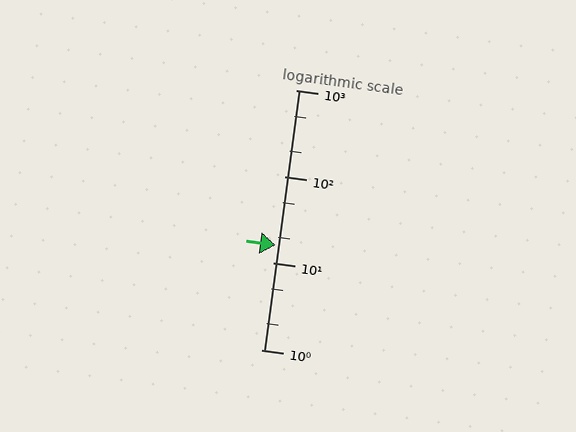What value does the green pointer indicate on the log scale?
The pointer indicates approximately 16.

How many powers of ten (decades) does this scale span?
The scale spans 3 decades, from 1 to 1000.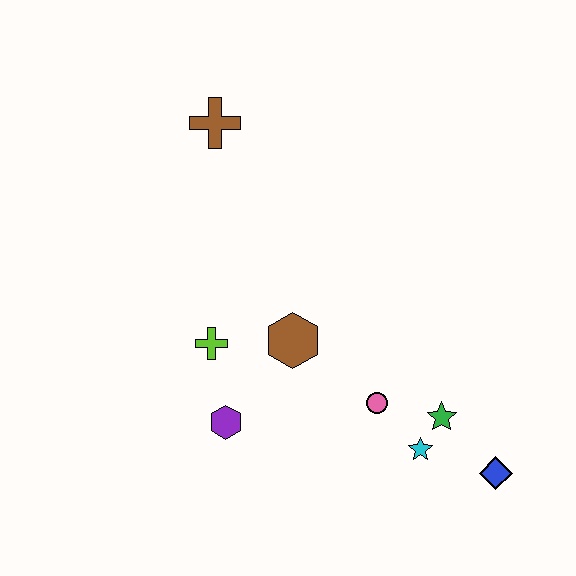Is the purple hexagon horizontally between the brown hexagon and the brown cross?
Yes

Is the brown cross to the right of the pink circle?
No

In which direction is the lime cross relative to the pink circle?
The lime cross is to the left of the pink circle.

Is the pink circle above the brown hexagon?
No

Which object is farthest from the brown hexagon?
The blue diamond is farthest from the brown hexagon.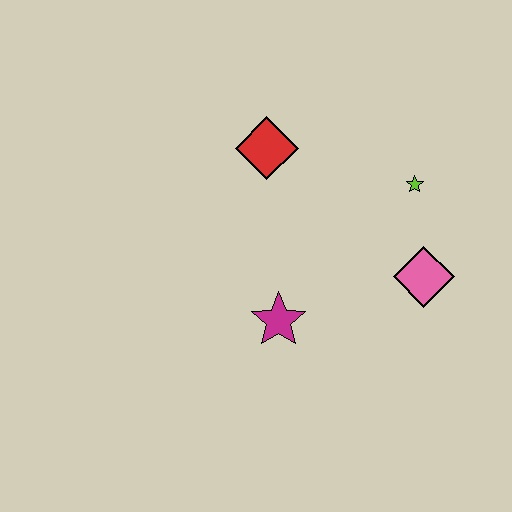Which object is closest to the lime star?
The pink diamond is closest to the lime star.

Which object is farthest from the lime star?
The magenta star is farthest from the lime star.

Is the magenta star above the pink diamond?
No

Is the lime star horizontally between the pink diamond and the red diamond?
Yes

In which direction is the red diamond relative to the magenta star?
The red diamond is above the magenta star.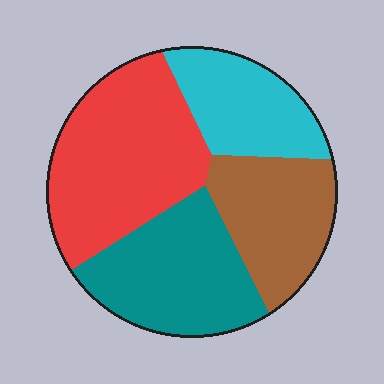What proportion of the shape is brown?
Brown covers roughly 20% of the shape.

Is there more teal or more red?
Red.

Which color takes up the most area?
Red, at roughly 35%.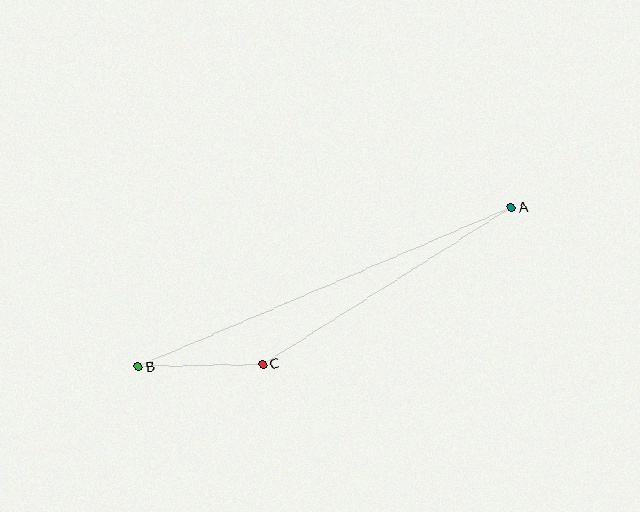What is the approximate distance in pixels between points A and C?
The distance between A and C is approximately 294 pixels.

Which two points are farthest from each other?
Points A and B are farthest from each other.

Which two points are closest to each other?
Points B and C are closest to each other.